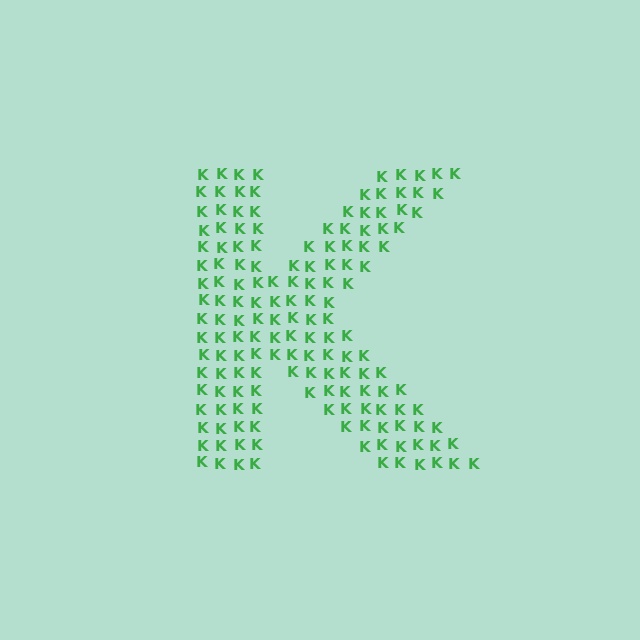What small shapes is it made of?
It is made of small letter K's.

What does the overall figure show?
The overall figure shows the letter K.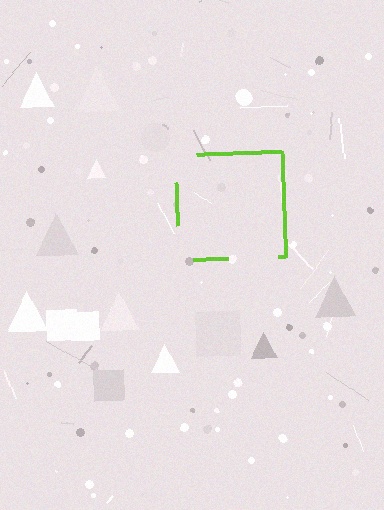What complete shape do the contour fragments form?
The contour fragments form a square.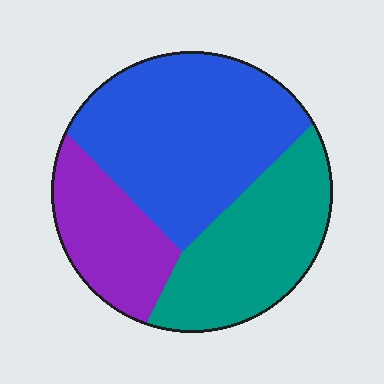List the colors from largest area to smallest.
From largest to smallest: blue, teal, purple.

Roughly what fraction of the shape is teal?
Teal takes up about one third (1/3) of the shape.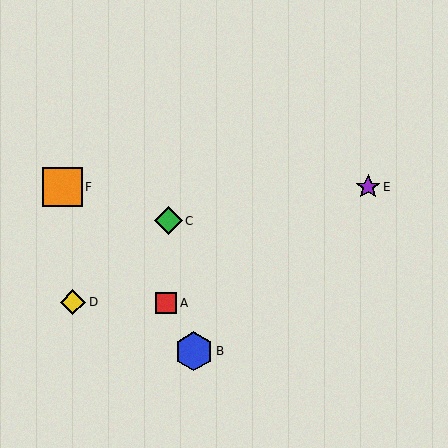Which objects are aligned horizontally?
Objects E, F are aligned horizontally.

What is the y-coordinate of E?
Object E is at y≈187.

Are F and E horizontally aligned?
Yes, both are at y≈187.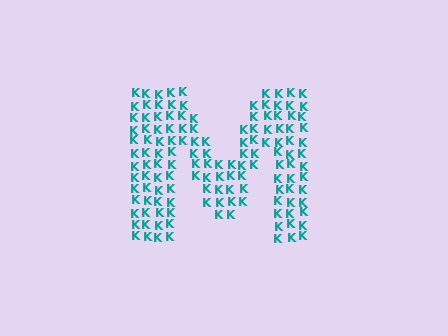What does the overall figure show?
The overall figure shows the letter M.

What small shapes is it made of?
It is made of small letter K's.